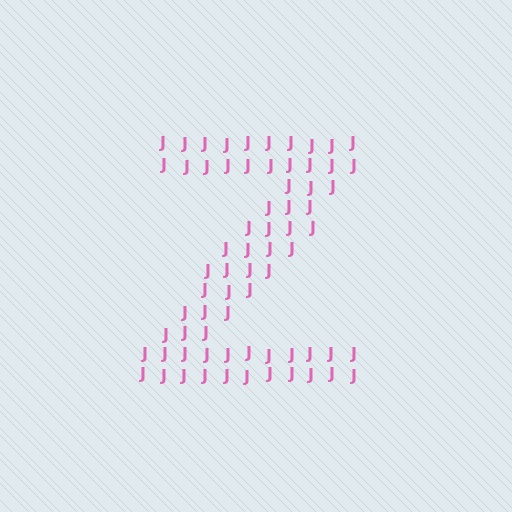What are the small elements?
The small elements are letter J's.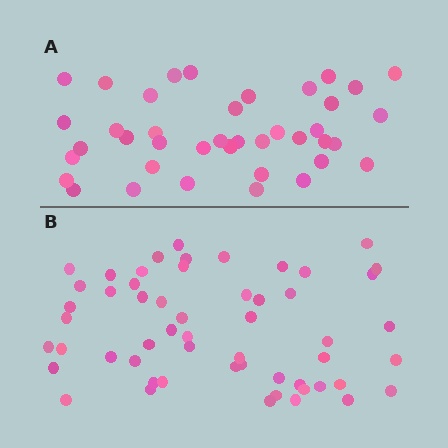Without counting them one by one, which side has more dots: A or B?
Region B (the bottom region) has more dots.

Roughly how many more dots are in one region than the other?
Region B has approximately 15 more dots than region A.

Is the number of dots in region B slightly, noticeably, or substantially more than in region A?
Region B has noticeably more, but not dramatically so. The ratio is roughly 1.4 to 1.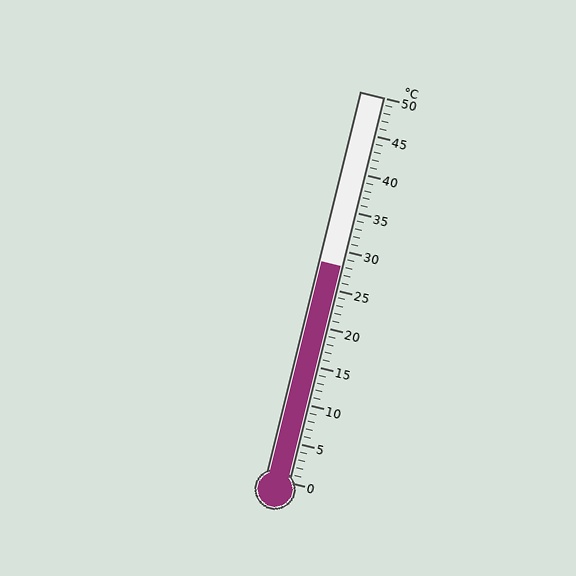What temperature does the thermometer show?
The thermometer shows approximately 28°C.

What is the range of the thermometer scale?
The thermometer scale ranges from 0°C to 50°C.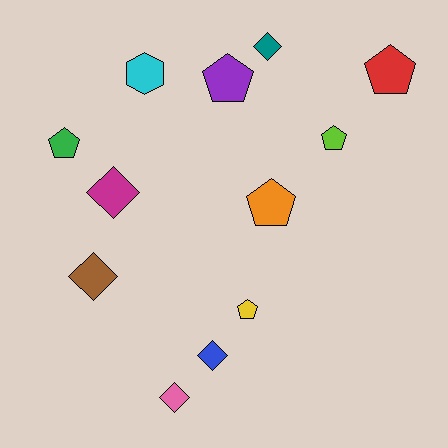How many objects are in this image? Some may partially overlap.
There are 12 objects.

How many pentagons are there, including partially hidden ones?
There are 6 pentagons.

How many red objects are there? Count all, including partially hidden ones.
There is 1 red object.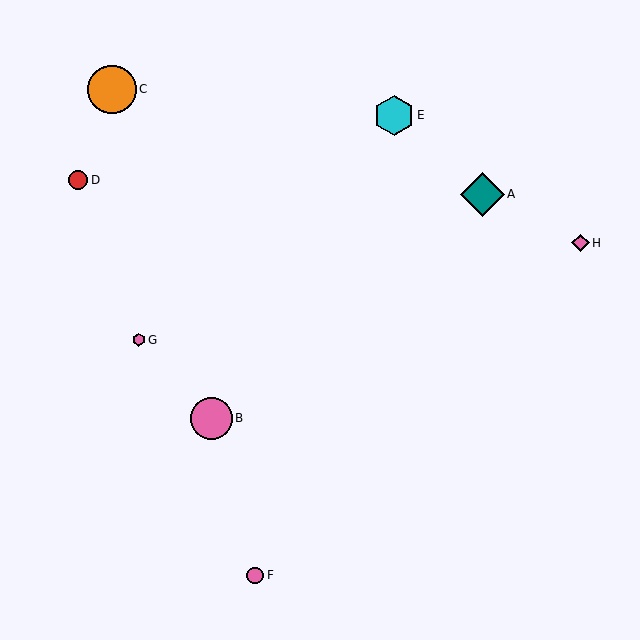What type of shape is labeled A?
Shape A is a teal diamond.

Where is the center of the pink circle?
The center of the pink circle is at (211, 418).